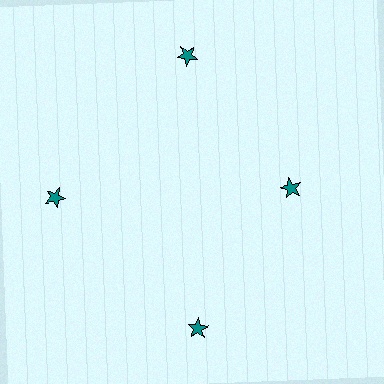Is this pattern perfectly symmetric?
No. The 4 teal stars are arranged in a ring, but one element near the 3 o'clock position is pulled inward toward the center, breaking the 4-fold rotational symmetry.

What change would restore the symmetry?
The symmetry would be restored by moving it outward, back onto the ring so that all 4 stars sit at equal angles and equal distance from the center.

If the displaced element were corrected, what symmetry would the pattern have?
It would have 4-fold rotational symmetry — the pattern would map onto itself every 90 degrees.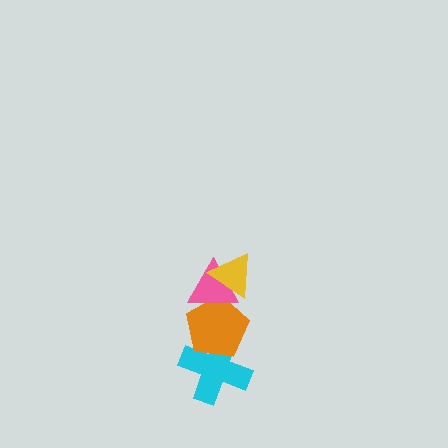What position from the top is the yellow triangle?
The yellow triangle is 1st from the top.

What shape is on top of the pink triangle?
The yellow triangle is on top of the pink triangle.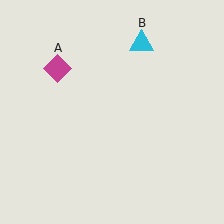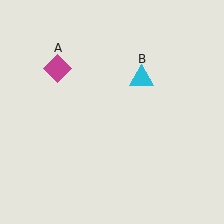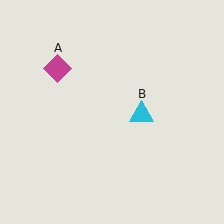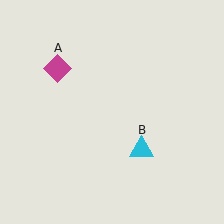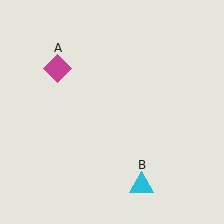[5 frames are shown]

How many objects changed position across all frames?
1 object changed position: cyan triangle (object B).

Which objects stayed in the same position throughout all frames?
Magenta diamond (object A) remained stationary.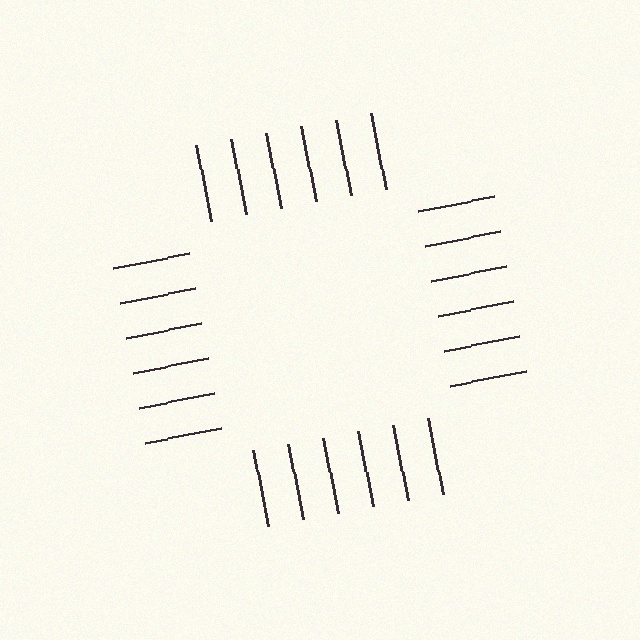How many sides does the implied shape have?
4 sides — the line-ends trace a square.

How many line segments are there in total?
24 — 6 along each of the 4 edges.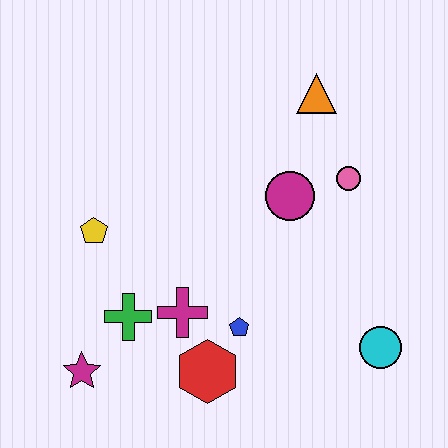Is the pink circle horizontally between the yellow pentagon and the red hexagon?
No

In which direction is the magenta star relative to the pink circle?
The magenta star is to the left of the pink circle.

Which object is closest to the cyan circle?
The blue pentagon is closest to the cyan circle.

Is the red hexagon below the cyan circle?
Yes